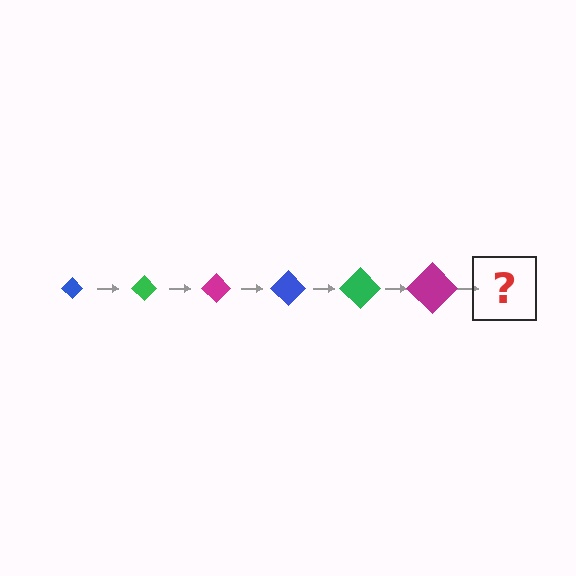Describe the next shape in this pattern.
It should be a blue diamond, larger than the previous one.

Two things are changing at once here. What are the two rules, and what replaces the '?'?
The two rules are that the diamond grows larger each step and the color cycles through blue, green, and magenta. The '?' should be a blue diamond, larger than the previous one.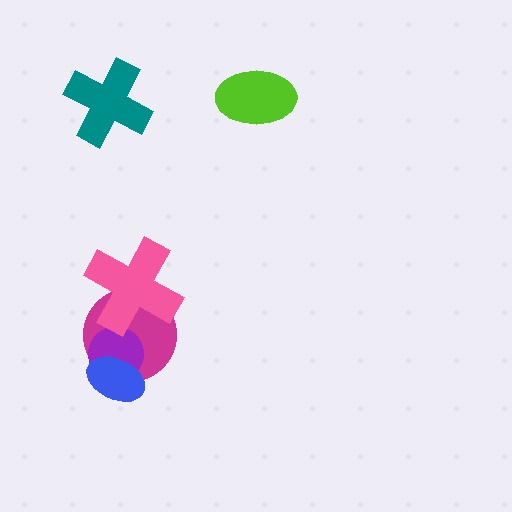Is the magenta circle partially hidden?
Yes, it is partially covered by another shape.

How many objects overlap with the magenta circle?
3 objects overlap with the magenta circle.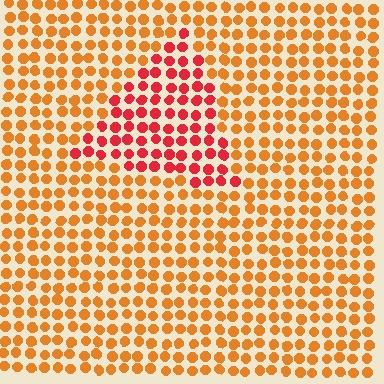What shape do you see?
I see a triangle.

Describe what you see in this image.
The image is filled with small orange elements in a uniform arrangement. A triangle-shaped region is visible where the elements are tinted to a slightly different hue, forming a subtle color boundary.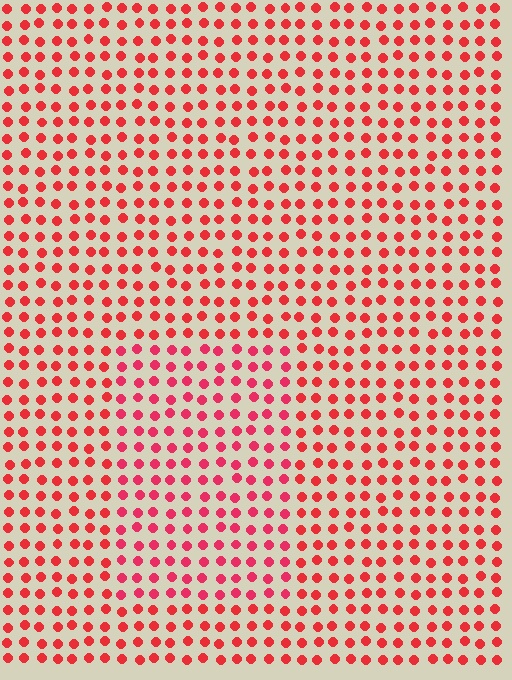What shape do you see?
I see a rectangle.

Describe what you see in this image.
The image is filled with small red elements in a uniform arrangement. A rectangle-shaped region is visible where the elements are tinted to a slightly different hue, forming a subtle color boundary.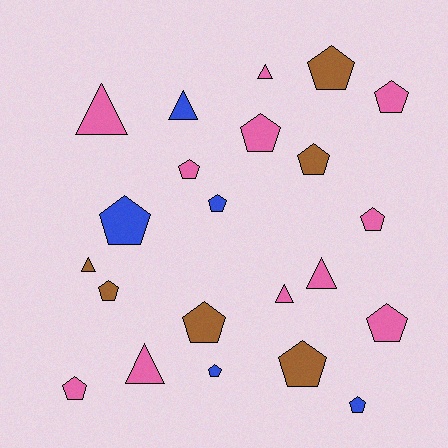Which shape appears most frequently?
Pentagon, with 15 objects.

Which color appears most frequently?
Pink, with 11 objects.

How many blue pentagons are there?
There are 4 blue pentagons.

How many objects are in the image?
There are 22 objects.